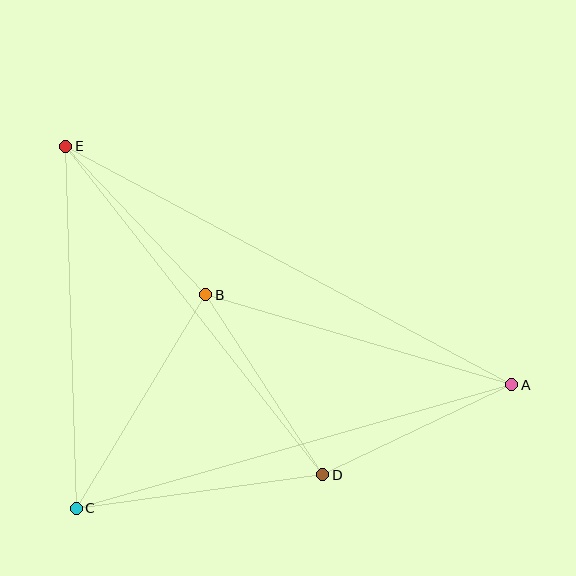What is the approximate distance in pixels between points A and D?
The distance between A and D is approximately 209 pixels.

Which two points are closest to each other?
Points B and E are closest to each other.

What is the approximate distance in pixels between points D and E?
The distance between D and E is approximately 417 pixels.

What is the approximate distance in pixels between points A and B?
The distance between A and B is approximately 319 pixels.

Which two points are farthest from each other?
Points A and E are farthest from each other.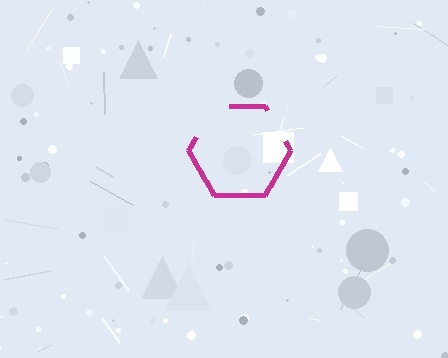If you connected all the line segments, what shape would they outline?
They would outline a hexagon.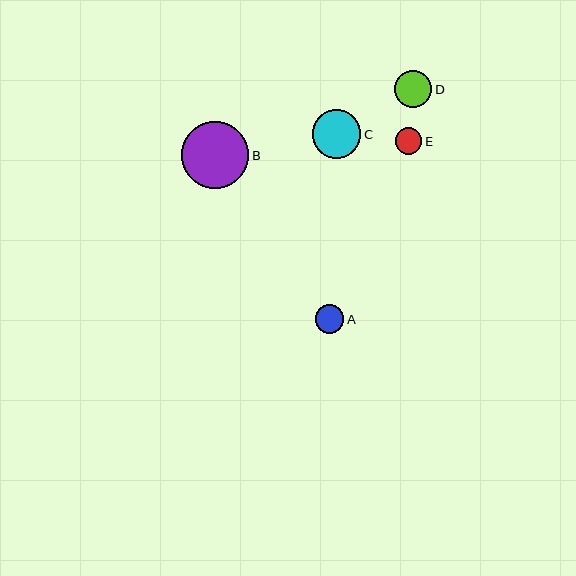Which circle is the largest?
Circle B is the largest with a size of approximately 67 pixels.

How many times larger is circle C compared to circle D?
Circle C is approximately 1.3 times the size of circle D.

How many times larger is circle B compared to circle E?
Circle B is approximately 2.6 times the size of circle E.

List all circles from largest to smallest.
From largest to smallest: B, C, D, A, E.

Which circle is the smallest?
Circle E is the smallest with a size of approximately 26 pixels.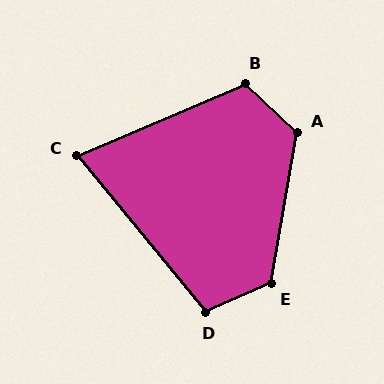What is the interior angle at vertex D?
Approximately 106 degrees (obtuse).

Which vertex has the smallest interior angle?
C, at approximately 74 degrees.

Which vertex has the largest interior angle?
A, at approximately 124 degrees.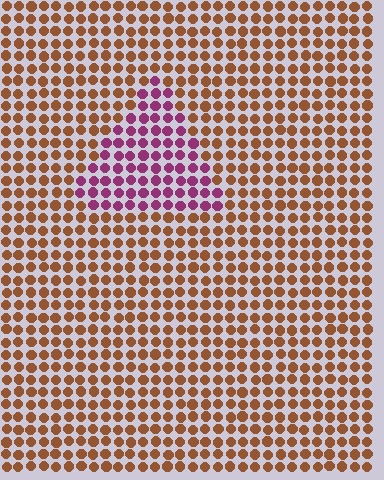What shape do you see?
I see a triangle.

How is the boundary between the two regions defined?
The boundary is defined purely by a slight shift in hue (about 63 degrees). Spacing, size, and orientation are identical on both sides.